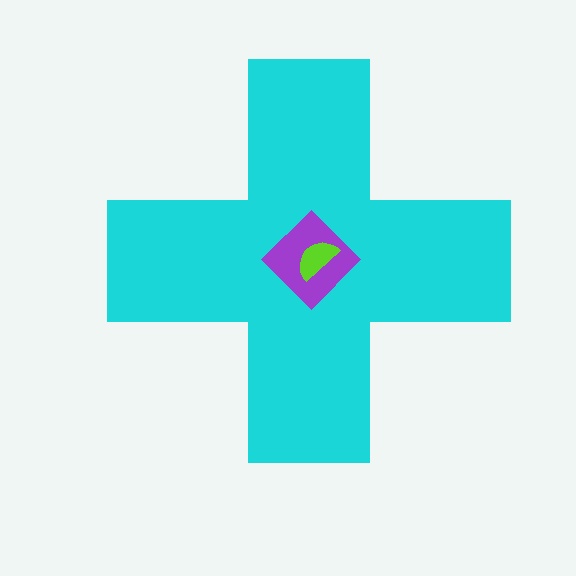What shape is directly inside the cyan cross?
The purple diamond.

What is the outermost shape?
The cyan cross.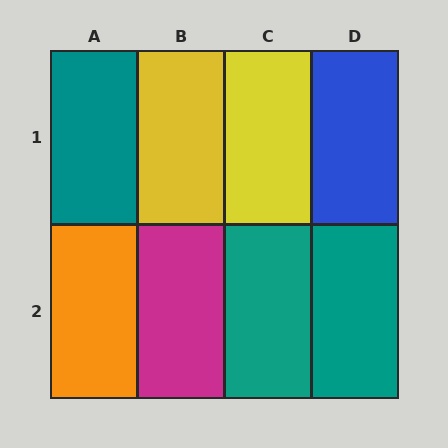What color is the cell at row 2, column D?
Teal.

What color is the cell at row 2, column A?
Orange.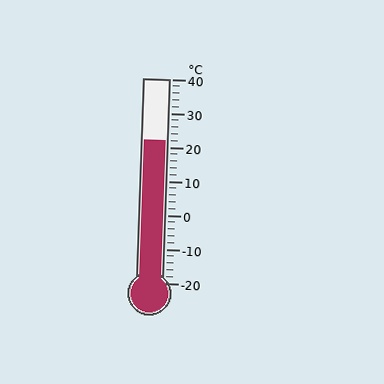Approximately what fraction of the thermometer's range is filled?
The thermometer is filled to approximately 70% of its range.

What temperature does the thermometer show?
The thermometer shows approximately 22°C.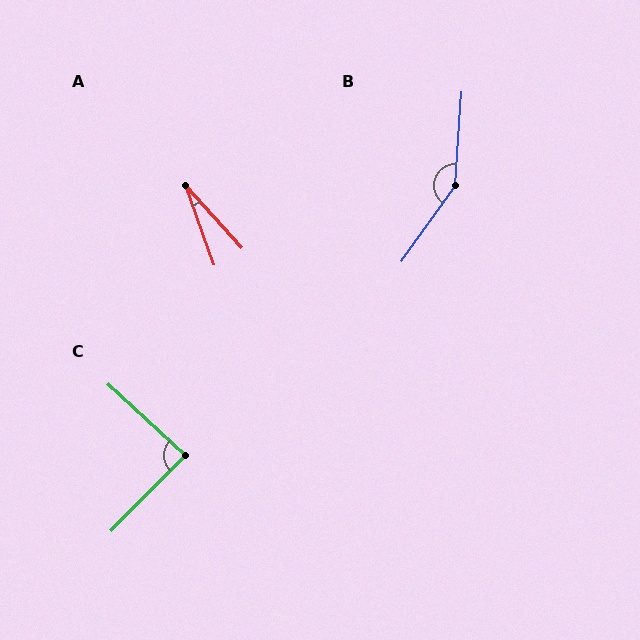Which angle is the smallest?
A, at approximately 23 degrees.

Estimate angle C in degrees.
Approximately 88 degrees.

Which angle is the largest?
B, at approximately 149 degrees.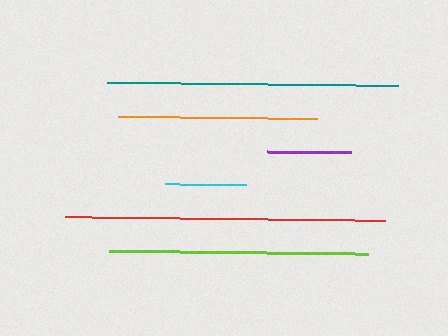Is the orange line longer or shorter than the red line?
The red line is longer than the orange line.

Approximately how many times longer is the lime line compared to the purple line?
The lime line is approximately 3.1 times the length of the purple line.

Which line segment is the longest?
The red line is the longest at approximately 320 pixels.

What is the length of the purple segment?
The purple segment is approximately 84 pixels long.